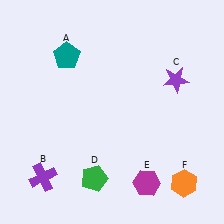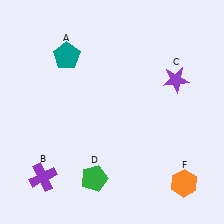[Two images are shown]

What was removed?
The magenta hexagon (E) was removed in Image 2.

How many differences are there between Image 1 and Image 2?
There is 1 difference between the two images.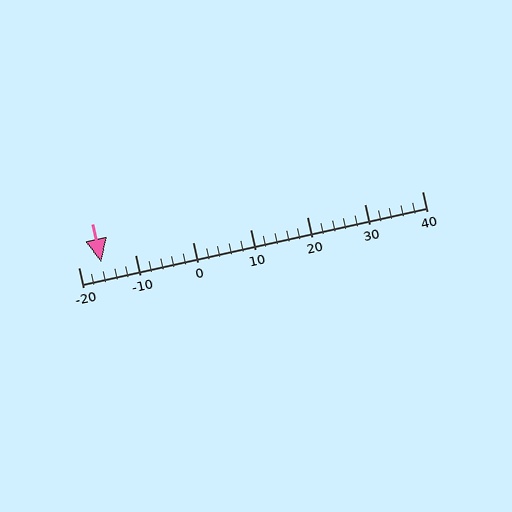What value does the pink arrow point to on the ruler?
The pink arrow points to approximately -16.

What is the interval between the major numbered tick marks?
The major tick marks are spaced 10 units apart.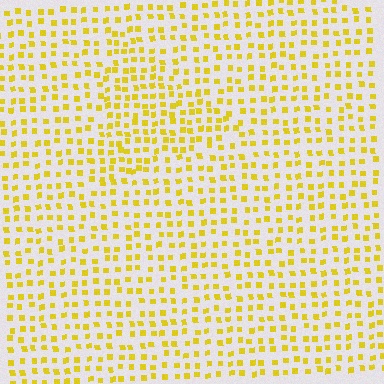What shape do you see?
I see a triangle.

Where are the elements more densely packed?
The elements are more densely packed inside the triangle boundary.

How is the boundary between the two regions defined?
The boundary is defined by a change in element density (approximately 1.5x ratio). All elements are the same color, size, and shape.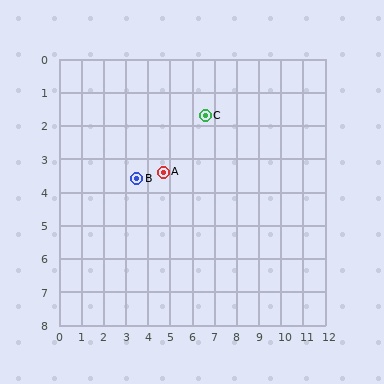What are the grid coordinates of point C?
Point C is at approximately (6.6, 1.7).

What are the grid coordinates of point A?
Point A is at approximately (4.7, 3.4).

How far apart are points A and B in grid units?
Points A and B are about 1.2 grid units apart.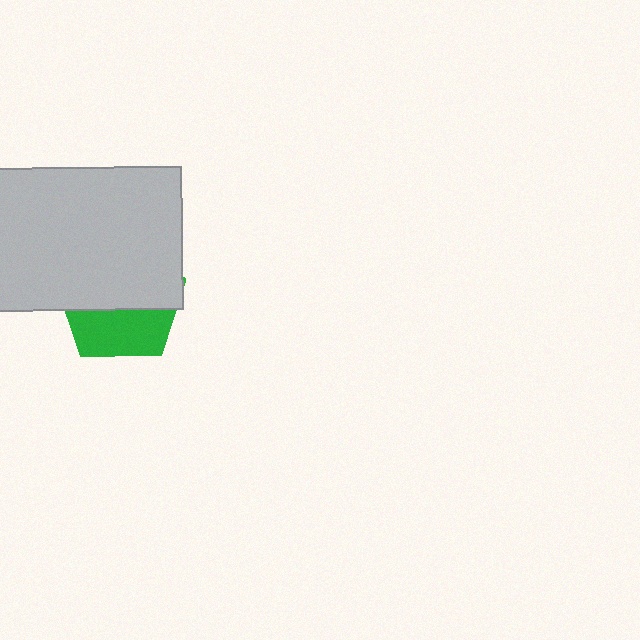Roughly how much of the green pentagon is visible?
A small part of it is visible (roughly 39%).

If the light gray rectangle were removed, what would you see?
You would see the complete green pentagon.